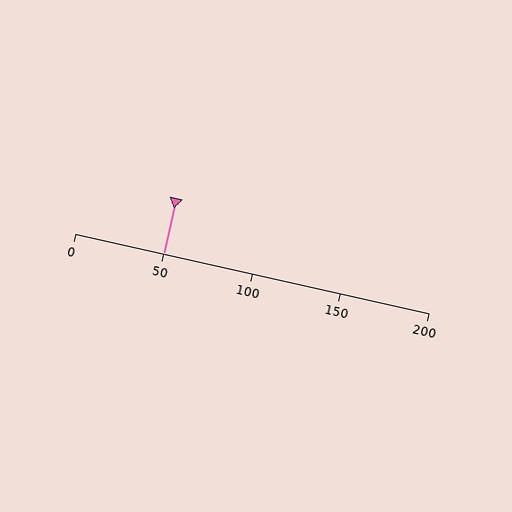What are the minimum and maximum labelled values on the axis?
The axis runs from 0 to 200.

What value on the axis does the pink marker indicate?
The marker indicates approximately 50.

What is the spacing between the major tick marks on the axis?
The major ticks are spaced 50 apart.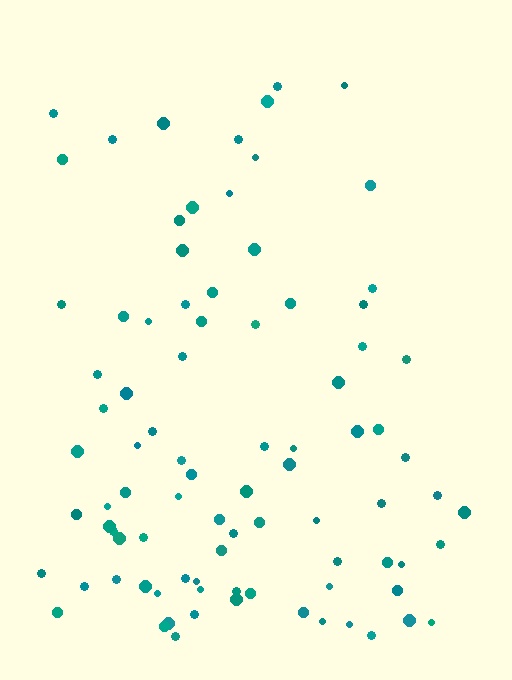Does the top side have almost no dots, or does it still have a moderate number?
Still a moderate number, just noticeably fewer than the bottom.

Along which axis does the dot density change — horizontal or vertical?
Vertical.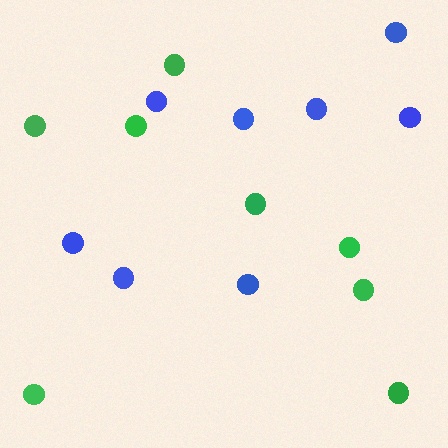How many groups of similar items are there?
There are 2 groups: one group of blue circles (8) and one group of green circles (8).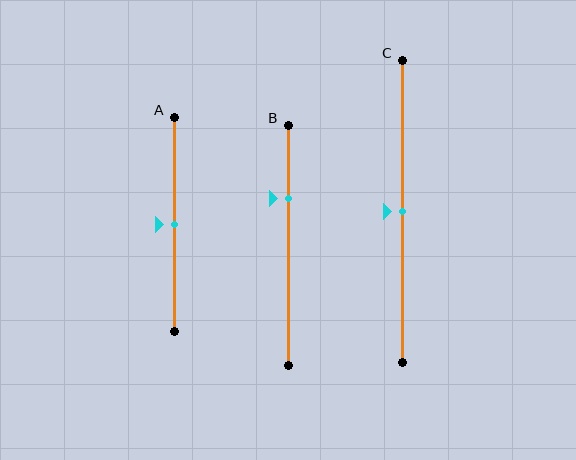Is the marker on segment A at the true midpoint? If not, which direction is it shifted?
Yes, the marker on segment A is at the true midpoint.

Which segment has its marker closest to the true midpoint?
Segment A has its marker closest to the true midpoint.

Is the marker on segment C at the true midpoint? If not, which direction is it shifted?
Yes, the marker on segment C is at the true midpoint.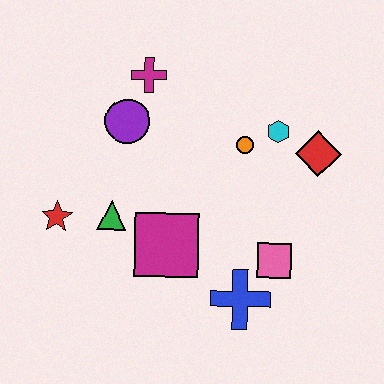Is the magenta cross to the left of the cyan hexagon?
Yes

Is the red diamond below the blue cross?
No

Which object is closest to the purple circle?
The magenta cross is closest to the purple circle.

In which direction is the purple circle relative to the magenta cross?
The purple circle is below the magenta cross.